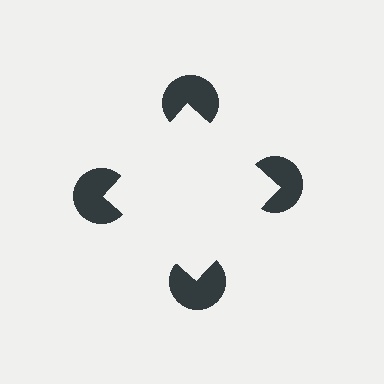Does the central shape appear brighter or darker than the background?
It typically appears slightly brighter than the background, even though no actual brightness change is drawn.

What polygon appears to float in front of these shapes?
An illusory square — its edges are inferred from the aligned wedge cuts in the pac-man discs, not physically drawn.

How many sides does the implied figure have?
4 sides.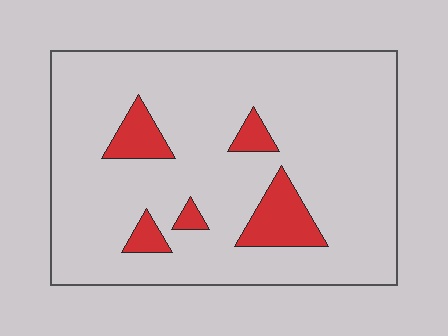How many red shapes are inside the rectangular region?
5.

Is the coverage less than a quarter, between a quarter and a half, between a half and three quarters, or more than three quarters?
Less than a quarter.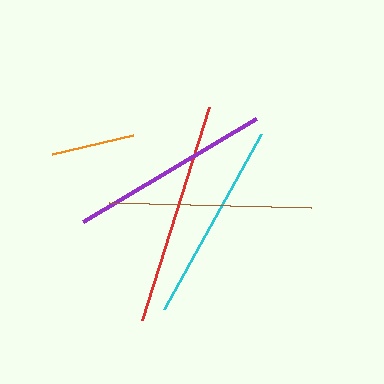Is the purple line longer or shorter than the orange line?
The purple line is longer than the orange line.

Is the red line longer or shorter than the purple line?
The red line is longer than the purple line.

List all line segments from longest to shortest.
From longest to shortest: red, brown, purple, cyan, orange.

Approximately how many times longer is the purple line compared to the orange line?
The purple line is approximately 2.4 times the length of the orange line.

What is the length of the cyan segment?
The cyan segment is approximately 200 pixels long.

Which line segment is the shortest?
The orange line is the shortest at approximately 84 pixels.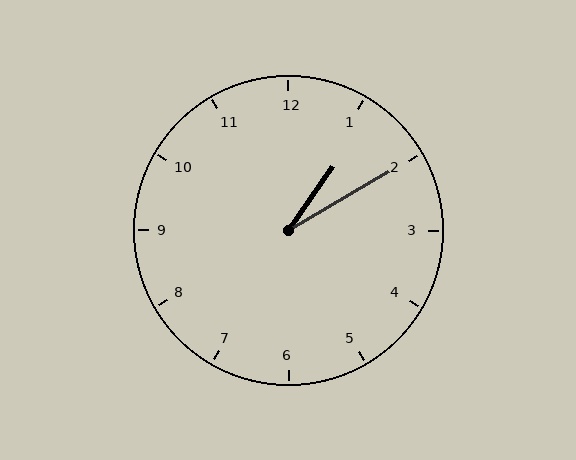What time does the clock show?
1:10.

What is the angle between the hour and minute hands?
Approximately 25 degrees.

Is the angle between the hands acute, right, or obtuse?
It is acute.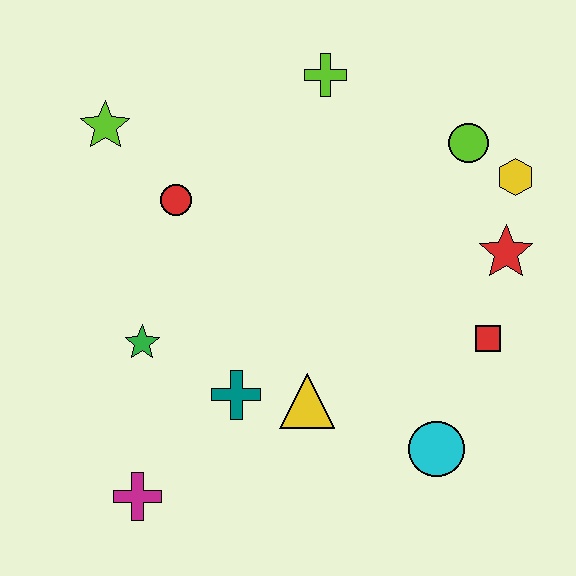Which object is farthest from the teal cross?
The yellow hexagon is farthest from the teal cross.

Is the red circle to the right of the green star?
Yes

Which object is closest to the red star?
The yellow hexagon is closest to the red star.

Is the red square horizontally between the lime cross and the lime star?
No